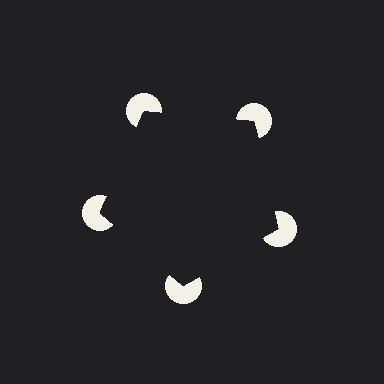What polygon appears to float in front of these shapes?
An illusory pentagon — its edges are inferred from the aligned wedge cuts in the pac-man discs, not physically drawn.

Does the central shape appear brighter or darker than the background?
It typically appears slightly darker than the background, even though no actual brightness change is drawn.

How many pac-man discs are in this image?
There are 5 — one at each vertex of the illusory pentagon.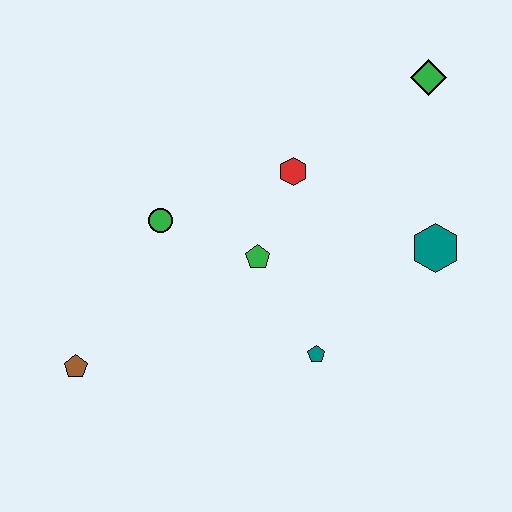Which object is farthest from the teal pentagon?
The green diamond is farthest from the teal pentagon.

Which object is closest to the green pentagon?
The red hexagon is closest to the green pentagon.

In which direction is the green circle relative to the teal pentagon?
The green circle is to the left of the teal pentagon.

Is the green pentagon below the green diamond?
Yes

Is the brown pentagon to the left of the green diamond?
Yes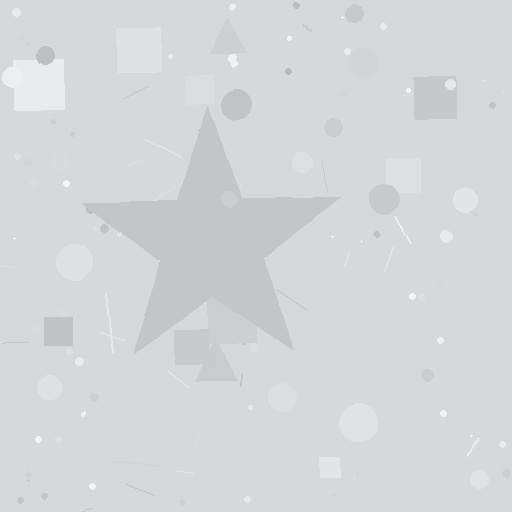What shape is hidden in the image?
A star is hidden in the image.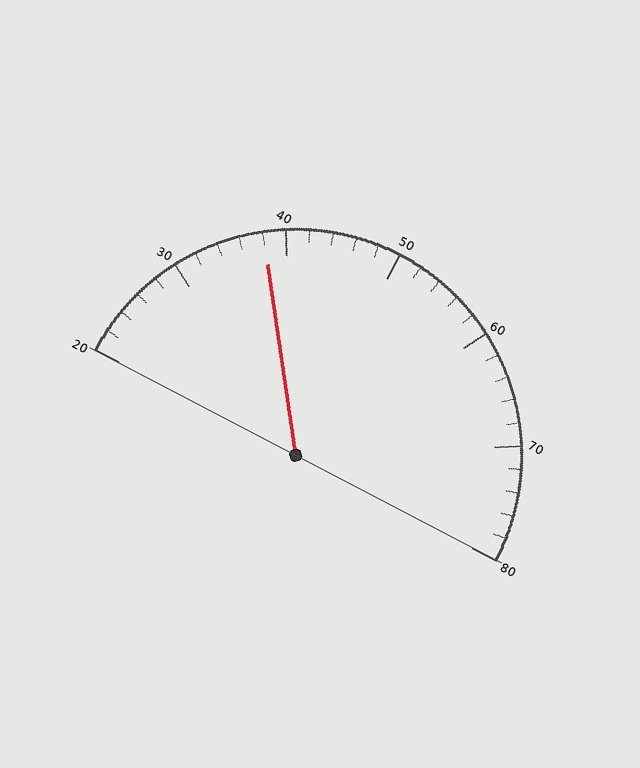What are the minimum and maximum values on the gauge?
The gauge ranges from 20 to 80.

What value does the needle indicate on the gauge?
The needle indicates approximately 38.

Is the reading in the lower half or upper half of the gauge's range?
The reading is in the lower half of the range (20 to 80).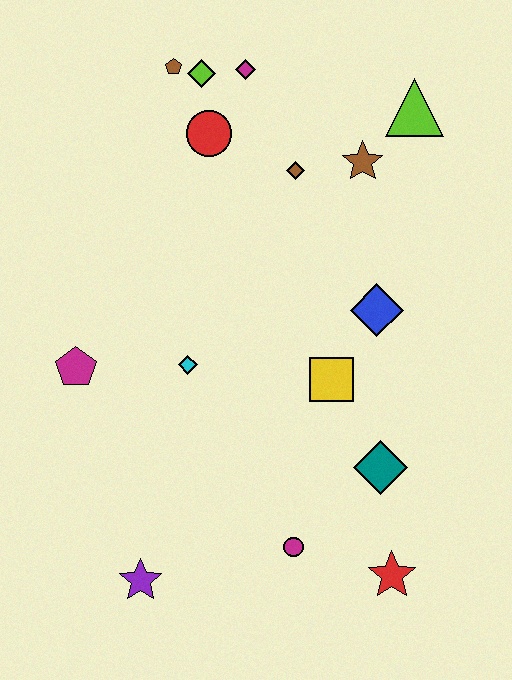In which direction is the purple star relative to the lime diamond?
The purple star is below the lime diamond.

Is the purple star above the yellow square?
No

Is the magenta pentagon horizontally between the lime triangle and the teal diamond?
No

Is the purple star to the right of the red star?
No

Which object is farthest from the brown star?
The purple star is farthest from the brown star.